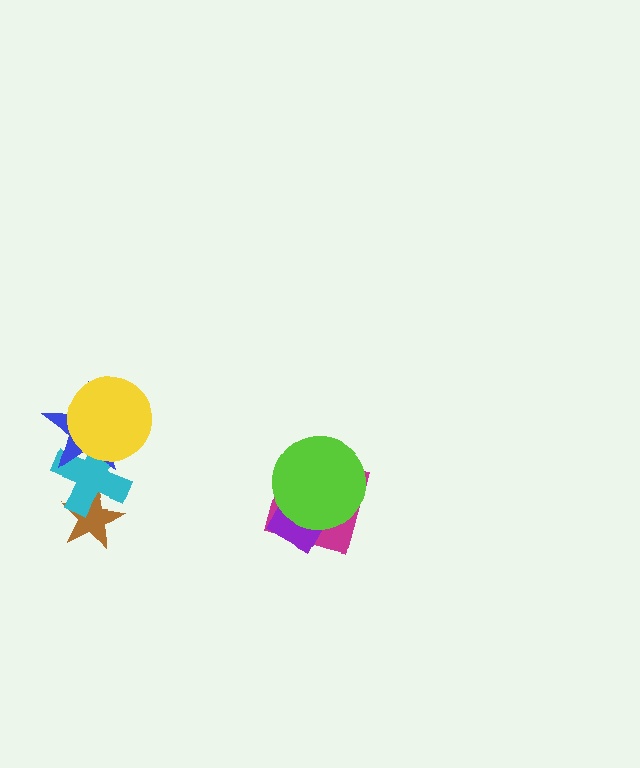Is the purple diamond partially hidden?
Yes, it is partially covered by another shape.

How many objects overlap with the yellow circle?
2 objects overlap with the yellow circle.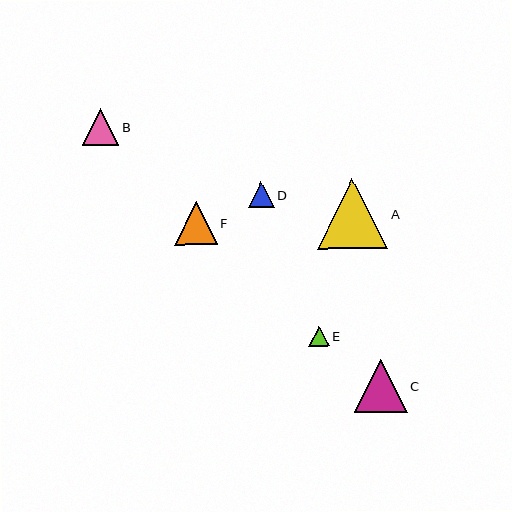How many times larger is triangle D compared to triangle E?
Triangle D is approximately 1.2 times the size of triangle E.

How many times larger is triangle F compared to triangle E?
Triangle F is approximately 2.1 times the size of triangle E.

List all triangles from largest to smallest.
From largest to smallest: A, C, F, B, D, E.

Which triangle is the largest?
Triangle A is the largest with a size of approximately 70 pixels.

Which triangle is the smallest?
Triangle E is the smallest with a size of approximately 21 pixels.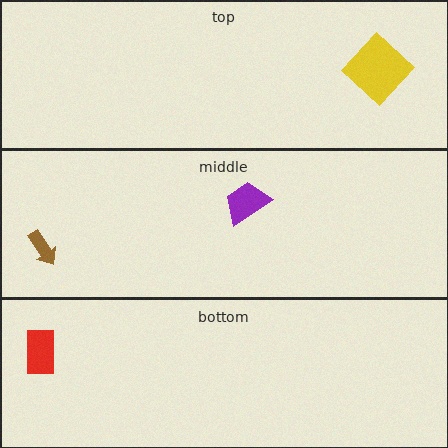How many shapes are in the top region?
1.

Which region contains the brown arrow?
The middle region.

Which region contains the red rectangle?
The bottom region.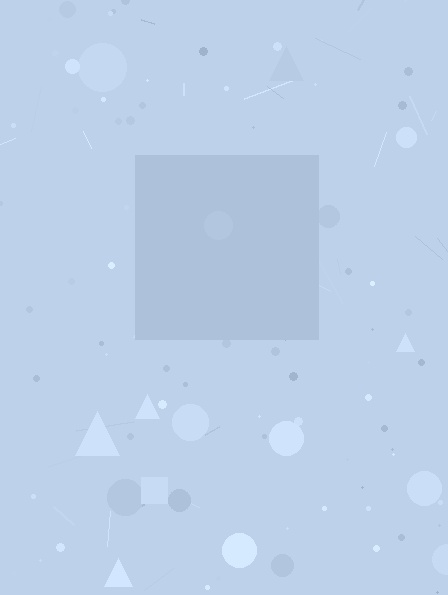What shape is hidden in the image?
A square is hidden in the image.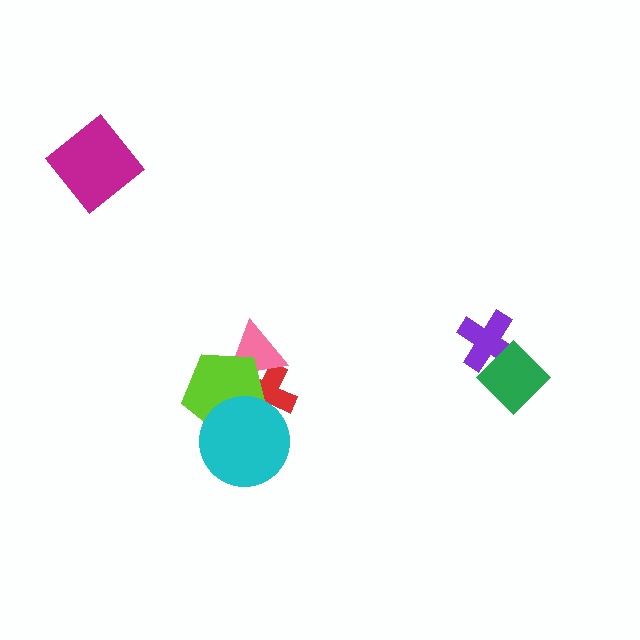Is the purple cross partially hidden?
Yes, it is partially covered by another shape.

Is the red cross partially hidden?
Yes, it is partially covered by another shape.